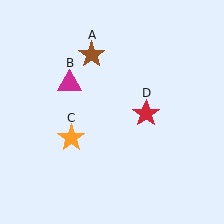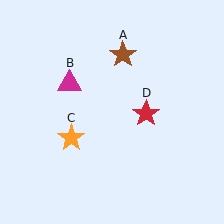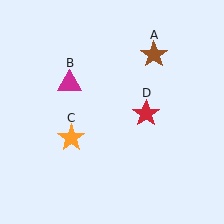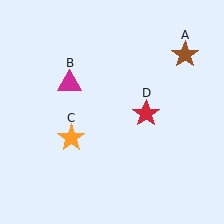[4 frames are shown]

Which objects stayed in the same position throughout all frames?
Magenta triangle (object B) and orange star (object C) and red star (object D) remained stationary.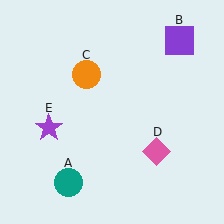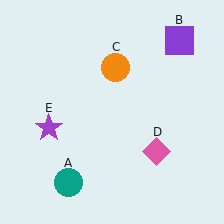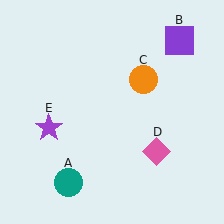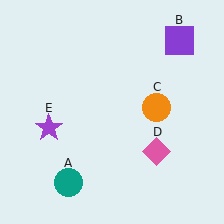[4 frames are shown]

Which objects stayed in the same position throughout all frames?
Teal circle (object A) and purple square (object B) and pink diamond (object D) and purple star (object E) remained stationary.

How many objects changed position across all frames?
1 object changed position: orange circle (object C).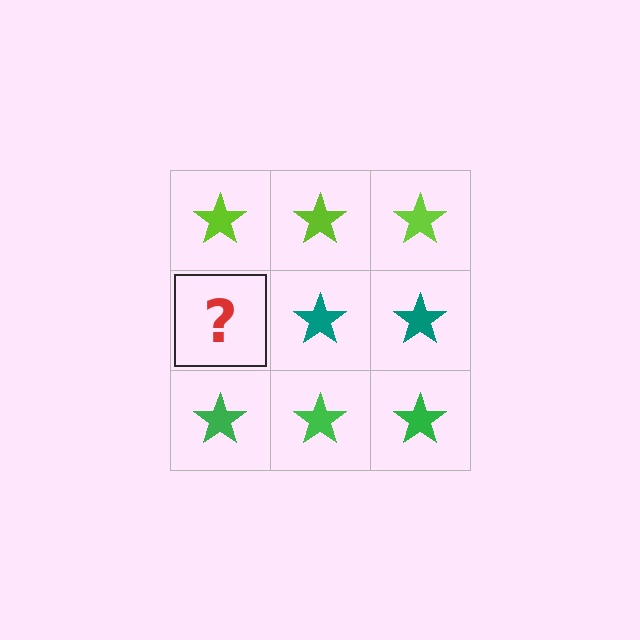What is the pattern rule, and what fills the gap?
The rule is that each row has a consistent color. The gap should be filled with a teal star.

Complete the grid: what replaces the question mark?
The question mark should be replaced with a teal star.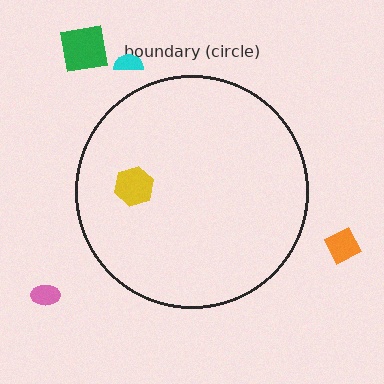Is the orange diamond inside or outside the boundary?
Outside.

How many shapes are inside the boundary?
1 inside, 4 outside.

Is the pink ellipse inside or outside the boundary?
Outside.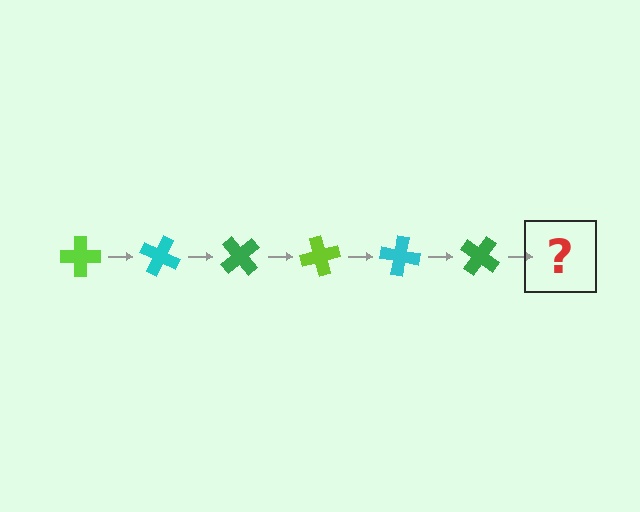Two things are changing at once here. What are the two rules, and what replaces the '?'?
The two rules are that it rotates 25 degrees each step and the color cycles through lime, cyan, and green. The '?' should be a lime cross, rotated 150 degrees from the start.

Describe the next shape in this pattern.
It should be a lime cross, rotated 150 degrees from the start.